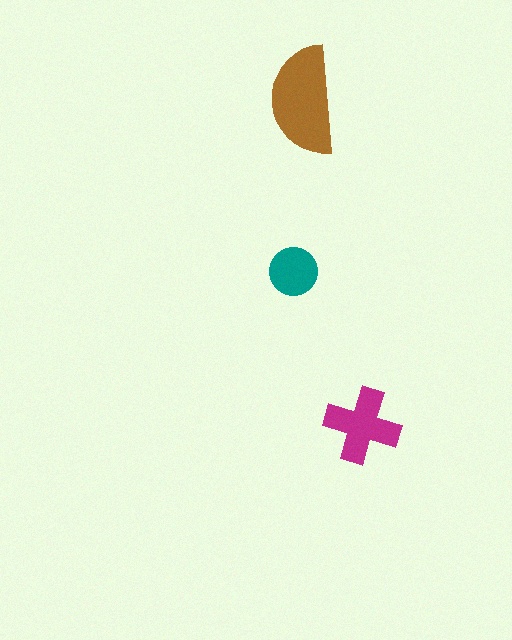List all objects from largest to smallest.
The brown semicircle, the magenta cross, the teal circle.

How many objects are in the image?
There are 3 objects in the image.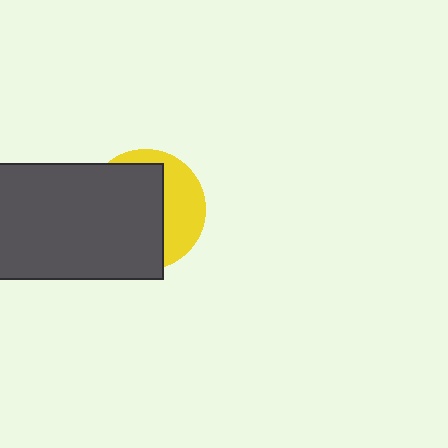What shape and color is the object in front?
The object in front is a dark gray rectangle.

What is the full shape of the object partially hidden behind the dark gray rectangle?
The partially hidden object is a yellow circle.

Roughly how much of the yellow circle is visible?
A small part of it is visible (roughly 37%).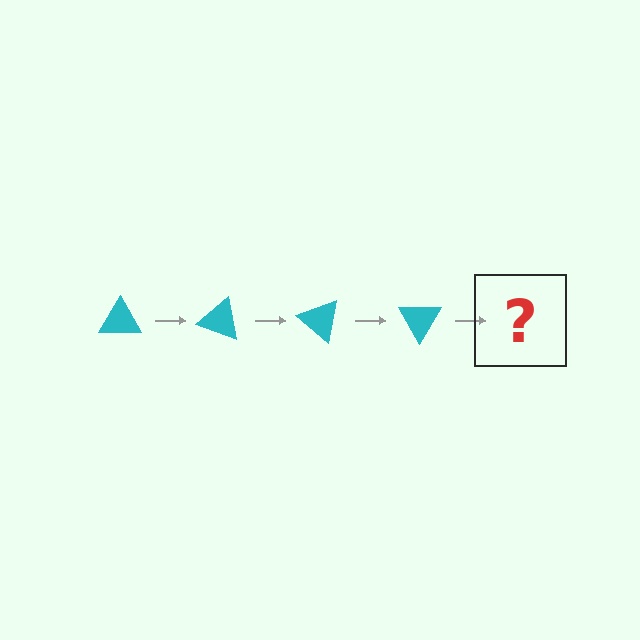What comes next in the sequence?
The next element should be a cyan triangle rotated 80 degrees.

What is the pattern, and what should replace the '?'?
The pattern is that the triangle rotates 20 degrees each step. The '?' should be a cyan triangle rotated 80 degrees.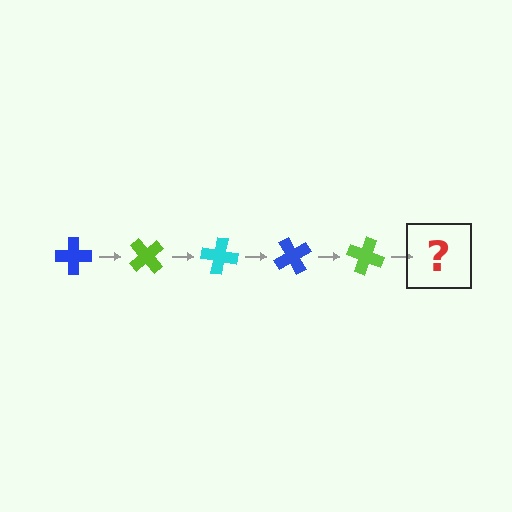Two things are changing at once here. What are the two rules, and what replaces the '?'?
The two rules are that it rotates 50 degrees each step and the color cycles through blue, lime, and cyan. The '?' should be a cyan cross, rotated 250 degrees from the start.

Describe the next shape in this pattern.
It should be a cyan cross, rotated 250 degrees from the start.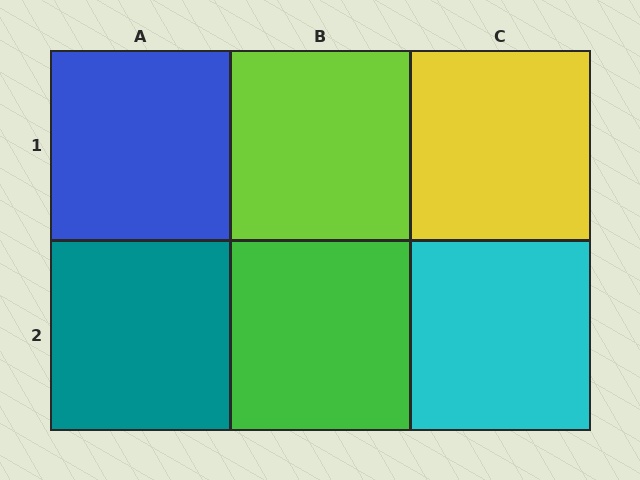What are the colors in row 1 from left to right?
Blue, lime, yellow.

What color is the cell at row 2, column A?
Teal.